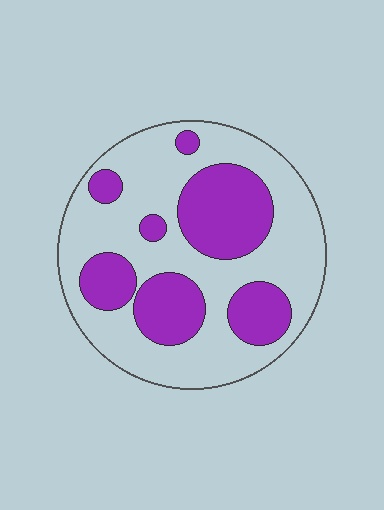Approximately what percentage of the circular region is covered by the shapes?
Approximately 35%.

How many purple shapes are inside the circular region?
7.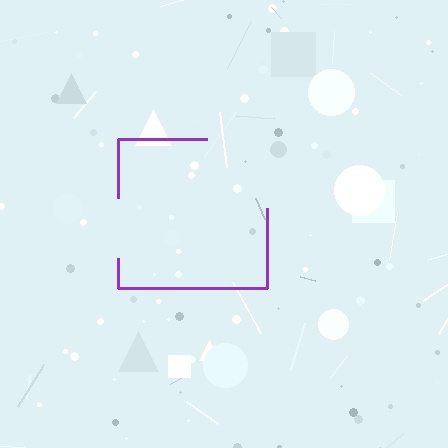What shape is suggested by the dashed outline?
The dashed outline suggests a square.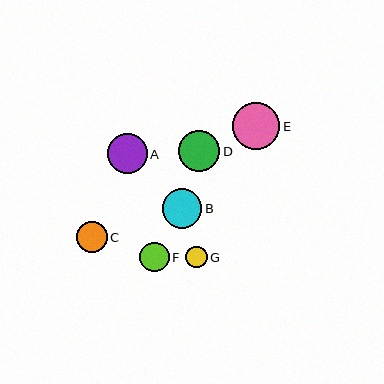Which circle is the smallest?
Circle G is the smallest with a size of approximately 22 pixels.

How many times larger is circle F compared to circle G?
Circle F is approximately 1.4 times the size of circle G.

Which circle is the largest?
Circle E is the largest with a size of approximately 47 pixels.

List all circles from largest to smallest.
From largest to smallest: E, D, A, B, C, F, G.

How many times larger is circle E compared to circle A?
Circle E is approximately 1.2 times the size of circle A.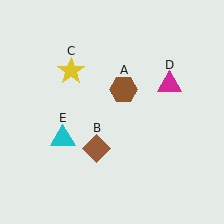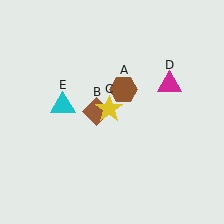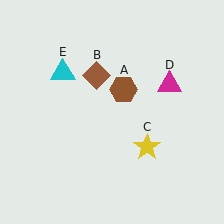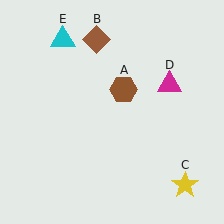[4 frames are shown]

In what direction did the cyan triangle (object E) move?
The cyan triangle (object E) moved up.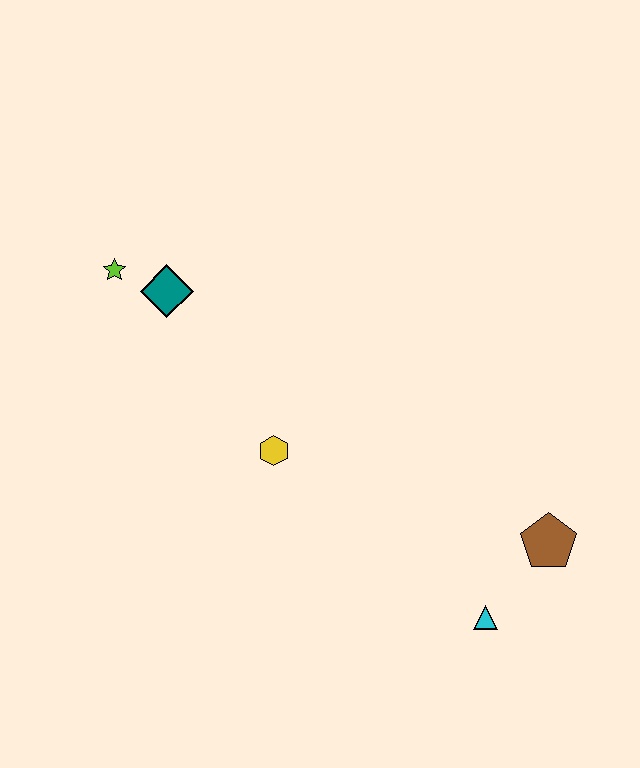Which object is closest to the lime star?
The teal diamond is closest to the lime star.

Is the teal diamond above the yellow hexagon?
Yes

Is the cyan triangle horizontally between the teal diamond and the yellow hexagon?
No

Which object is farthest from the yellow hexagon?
The brown pentagon is farthest from the yellow hexagon.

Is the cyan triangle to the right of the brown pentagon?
No